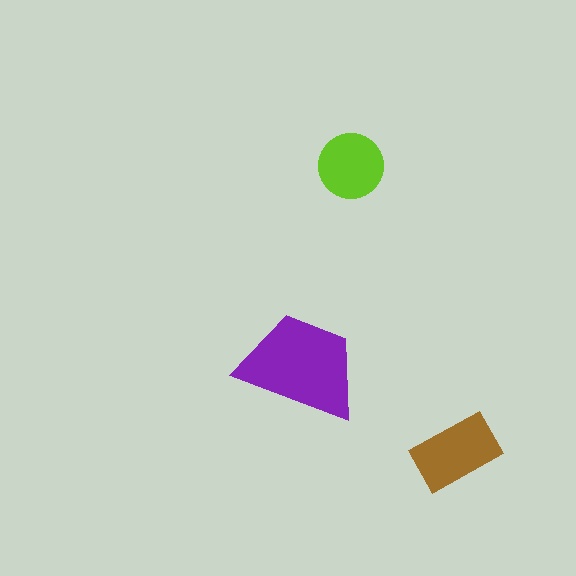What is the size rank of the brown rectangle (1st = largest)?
2nd.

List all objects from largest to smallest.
The purple trapezoid, the brown rectangle, the lime circle.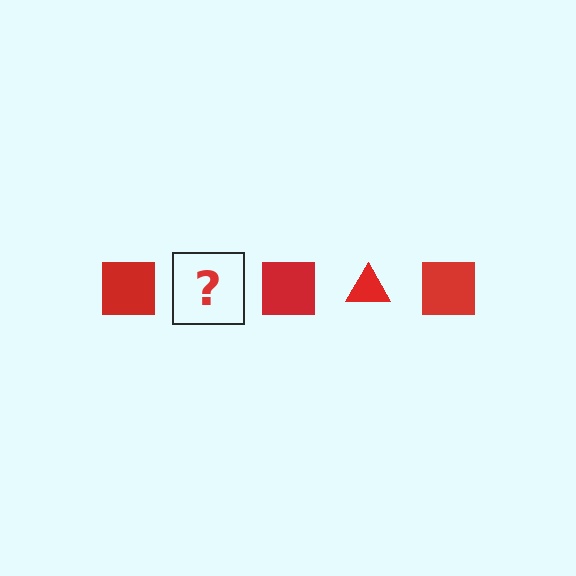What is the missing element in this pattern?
The missing element is a red triangle.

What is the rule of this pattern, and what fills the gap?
The rule is that the pattern cycles through square, triangle shapes in red. The gap should be filled with a red triangle.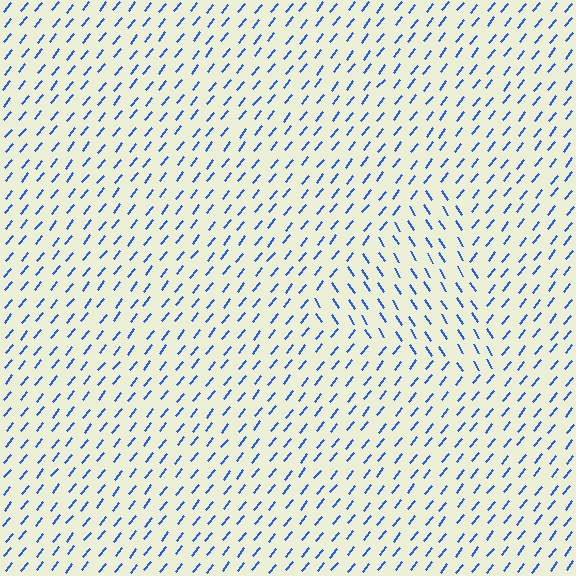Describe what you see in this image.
The image is filled with small blue line segments. A triangle region in the image has lines oriented differently from the surrounding lines, creating a visible texture boundary.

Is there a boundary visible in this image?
Yes, there is a texture boundary formed by a change in line orientation.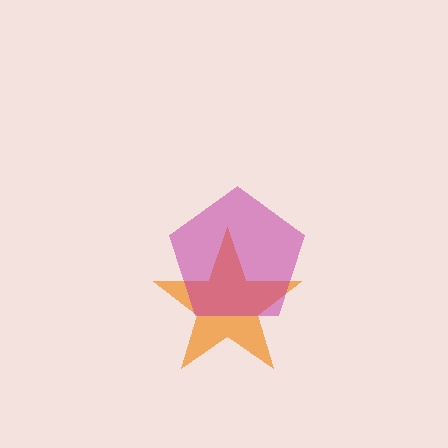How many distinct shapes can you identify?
There are 2 distinct shapes: an orange star, a magenta pentagon.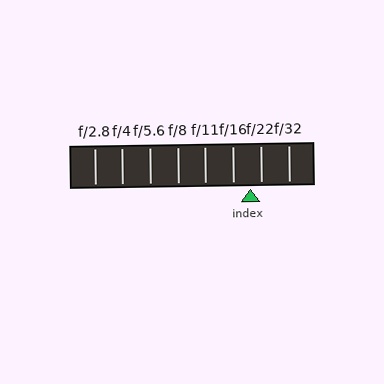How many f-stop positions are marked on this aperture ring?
There are 8 f-stop positions marked.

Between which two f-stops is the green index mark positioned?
The index mark is between f/16 and f/22.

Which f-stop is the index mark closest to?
The index mark is closest to f/22.